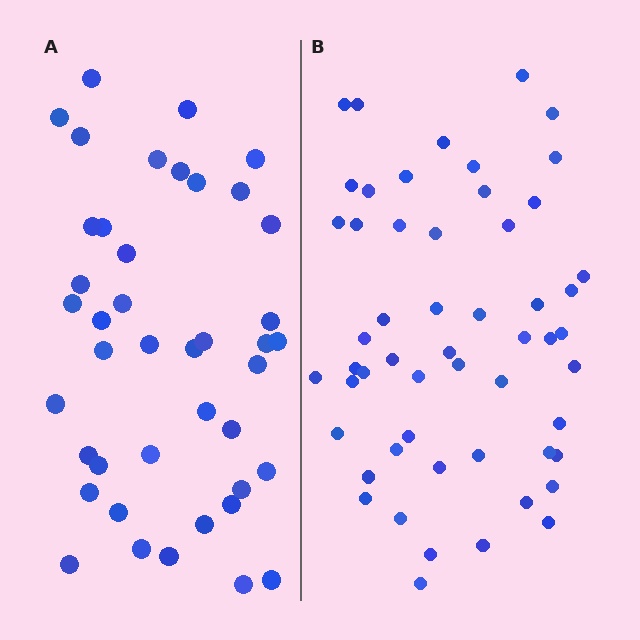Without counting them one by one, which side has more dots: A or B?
Region B (the right region) has more dots.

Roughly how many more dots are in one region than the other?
Region B has roughly 12 or so more dots than region A.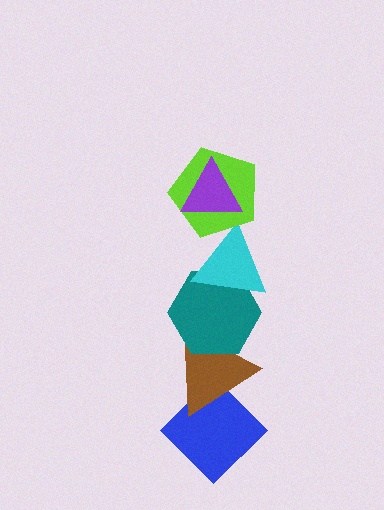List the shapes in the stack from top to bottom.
From top to bottom: the purple triangle, the lime pentagon, the cyan triangle, the teal hexagon, the brown triangle, the blue diamond.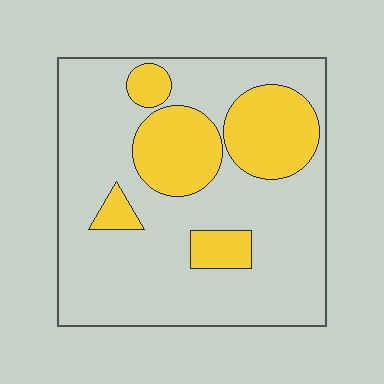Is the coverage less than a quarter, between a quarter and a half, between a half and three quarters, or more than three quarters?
Between a quarter and a half.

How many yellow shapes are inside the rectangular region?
5.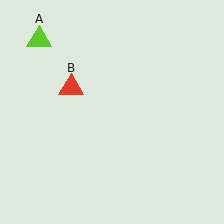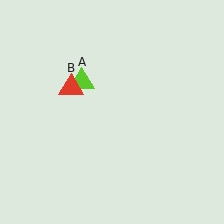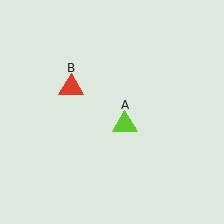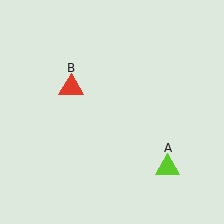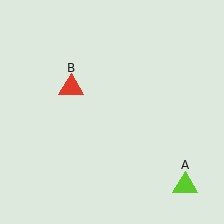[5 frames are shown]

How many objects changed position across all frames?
1 object changed position: lime triangle (object A).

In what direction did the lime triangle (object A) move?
The lime triangle (object A) moved down and to the right.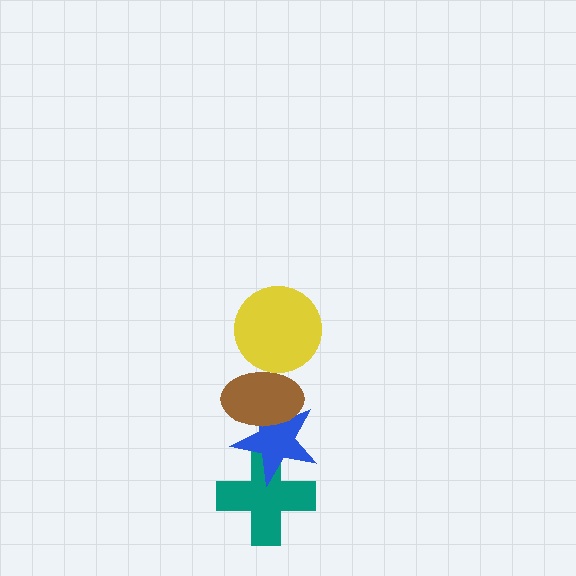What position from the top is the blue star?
The blue star is 3rd from the top.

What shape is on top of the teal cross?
The blue star is on top of the teal cross.